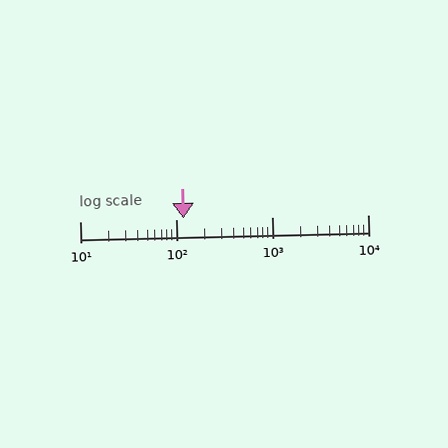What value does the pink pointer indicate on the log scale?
The pointer indicates approximately 120.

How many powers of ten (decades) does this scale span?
The scale spans 3 decades, from 10 to 10000.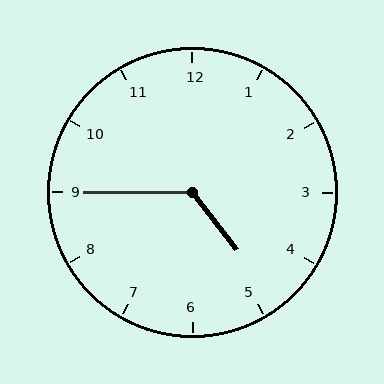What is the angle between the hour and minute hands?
Approximately 128 degrees.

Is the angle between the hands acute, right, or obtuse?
It is obtuse.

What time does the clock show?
4:45.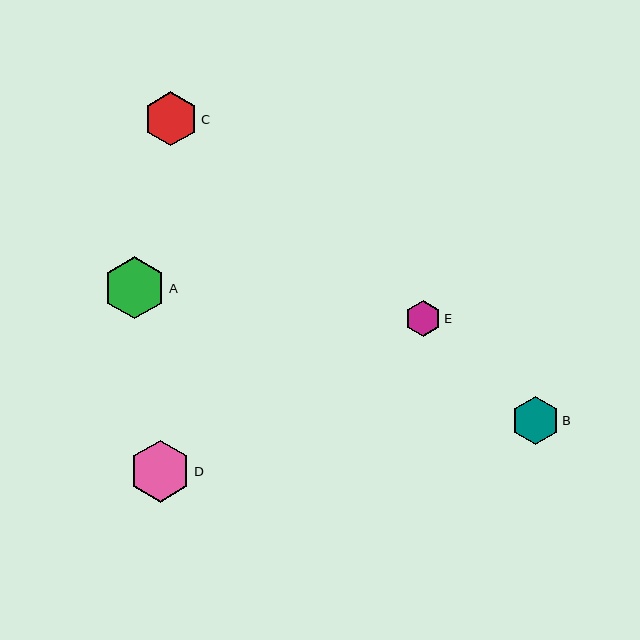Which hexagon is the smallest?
Hexagon E is the smallest with a size of approximately 36 pixels.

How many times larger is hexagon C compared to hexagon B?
Hexagon C is approximately 1.1 times the size of hexagon B.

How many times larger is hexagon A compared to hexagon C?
Hexagon A is approximately 1.2 times the size of hexagon C.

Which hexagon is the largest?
Hexagon A is the largest with a size of approximately 62 pixels.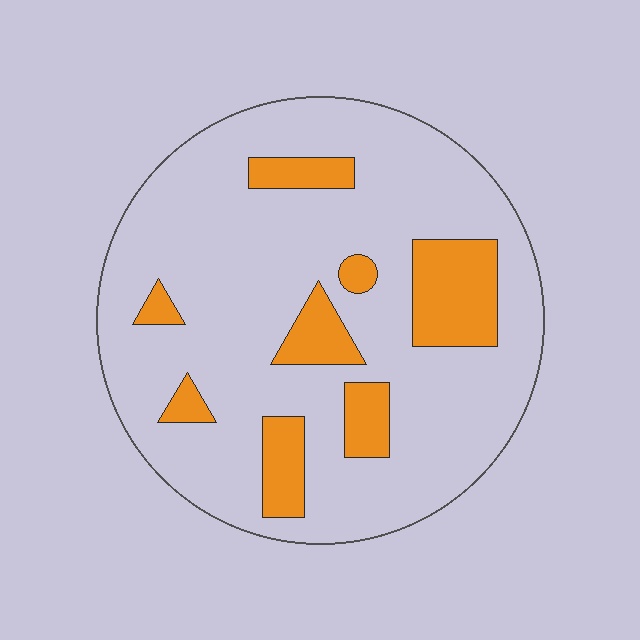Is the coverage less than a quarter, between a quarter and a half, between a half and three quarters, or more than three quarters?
Less than a quarter.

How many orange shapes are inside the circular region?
8.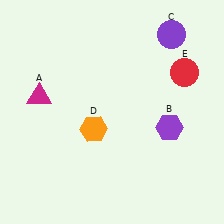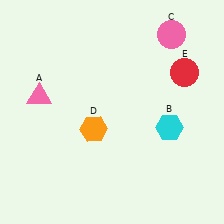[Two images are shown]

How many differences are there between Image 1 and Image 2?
There are 3 differences between the two images.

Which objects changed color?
A changed from magenta to pink. B changed from purple to cyan. C changed from purple to pink.